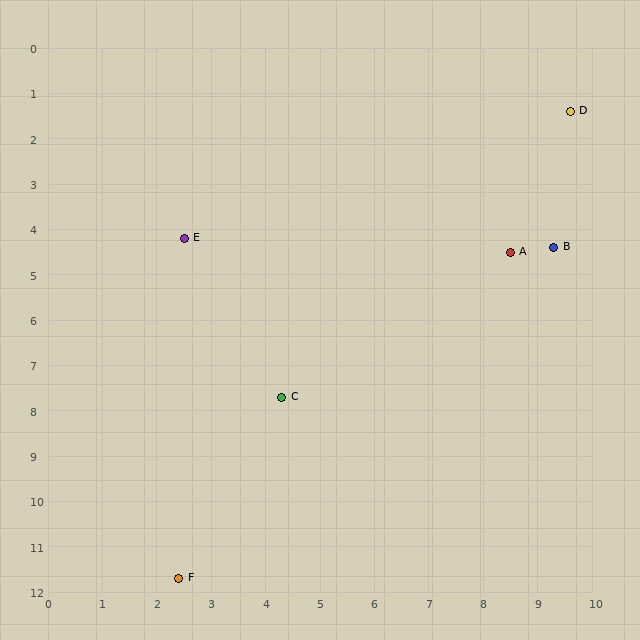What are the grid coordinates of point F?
Point F is at approximately (2.4, 11.7).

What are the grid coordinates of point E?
Point E is at approximately (2.5, 4.2).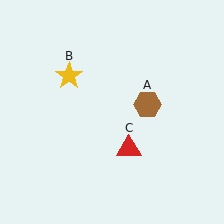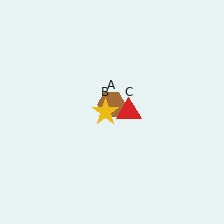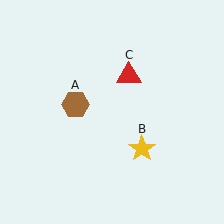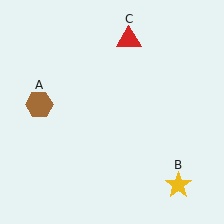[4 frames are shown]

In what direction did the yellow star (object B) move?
The yellow star (object B) moved down and to the right.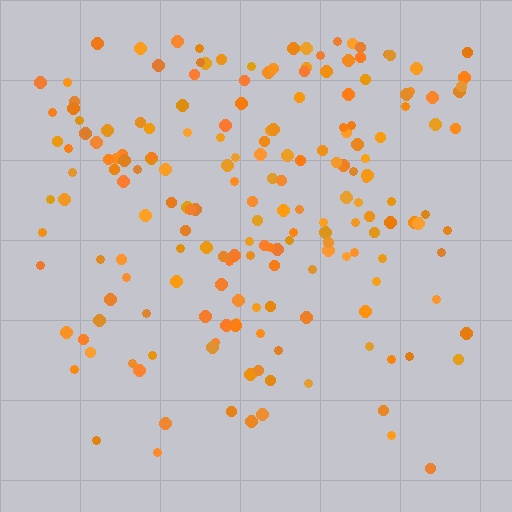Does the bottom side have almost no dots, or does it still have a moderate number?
Still a moderate number, just noticeably fewer than the top.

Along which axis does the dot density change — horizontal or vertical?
Vertical.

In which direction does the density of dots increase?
From bottom to top, with the top side densest.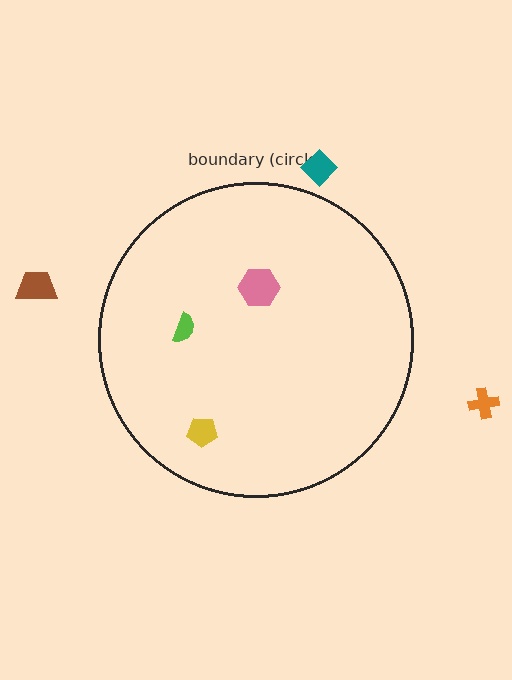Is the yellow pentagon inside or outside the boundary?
Inside.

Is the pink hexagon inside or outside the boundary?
Inside.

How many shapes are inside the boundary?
3 inside, 3 outside.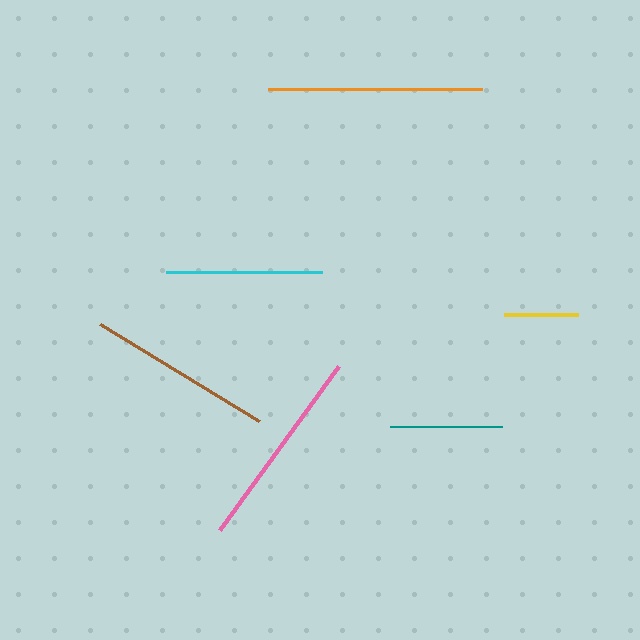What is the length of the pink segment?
The pink segment is approximately 202 pixels long.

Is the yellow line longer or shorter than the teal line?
The teal line is longer than the yellow line.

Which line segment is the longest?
The orange line is the longest at approximately 214 pixels.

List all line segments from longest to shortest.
From longest to shortest: orange, pink, brown, cyan, teal, yellow.